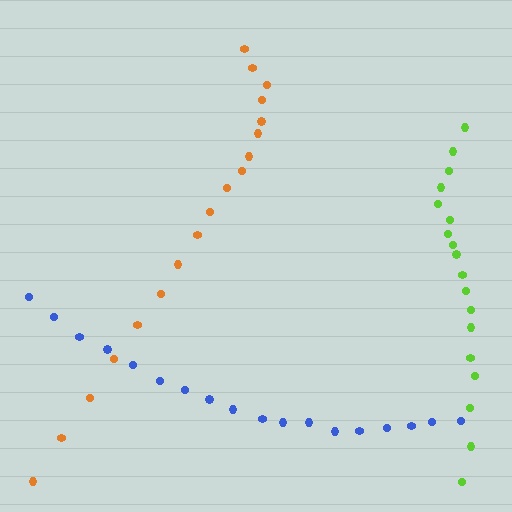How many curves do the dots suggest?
There are 3 distinct paths.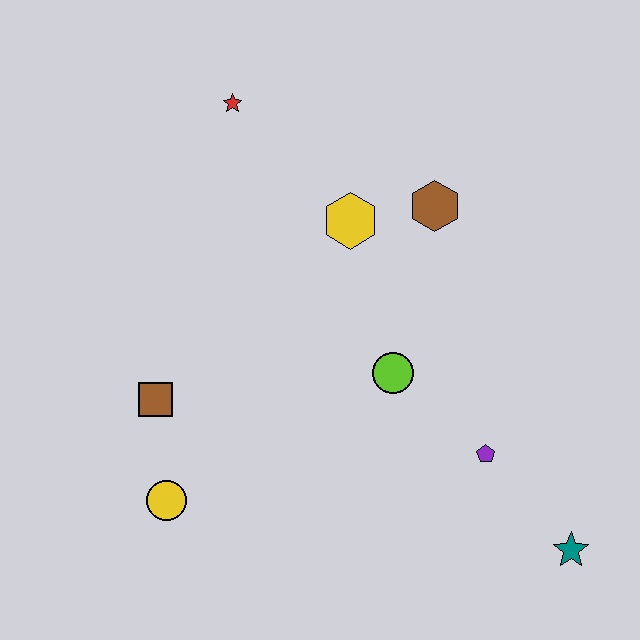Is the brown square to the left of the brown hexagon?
Yes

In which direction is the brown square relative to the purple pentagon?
The brown square is to the left of the purple pentagon.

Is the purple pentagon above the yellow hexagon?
No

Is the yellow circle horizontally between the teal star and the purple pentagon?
No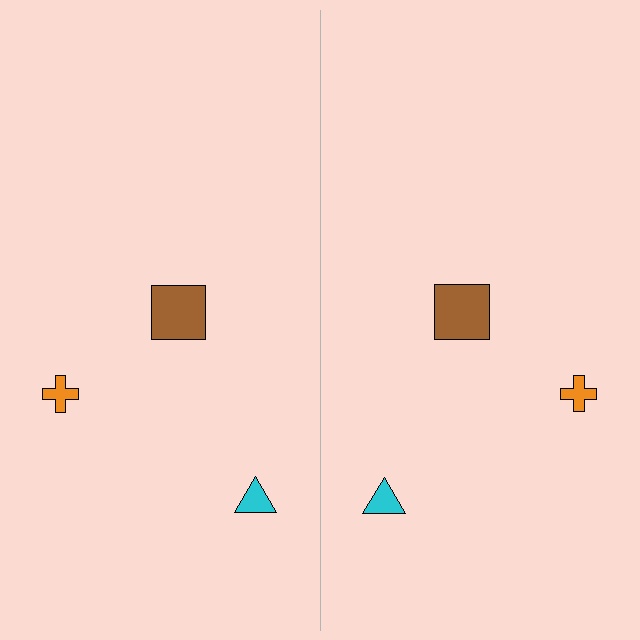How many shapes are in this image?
There are 6 shapes in this image.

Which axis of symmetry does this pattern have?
The pattern has a vertical axis of symmetry running through the center of the image.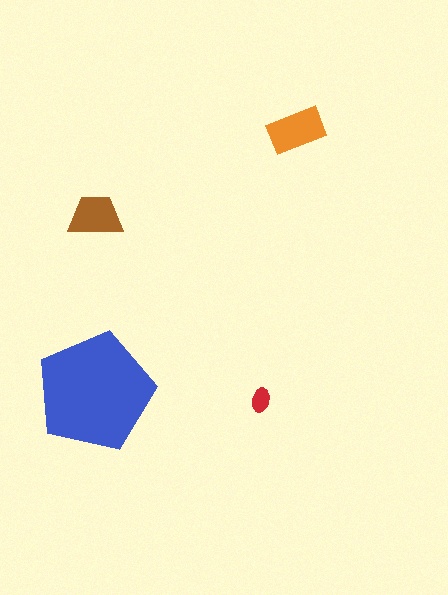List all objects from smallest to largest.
The red ellipse, the brown trapezoid, the orange rectangle, the blue pentagon.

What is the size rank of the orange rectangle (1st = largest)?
2nd.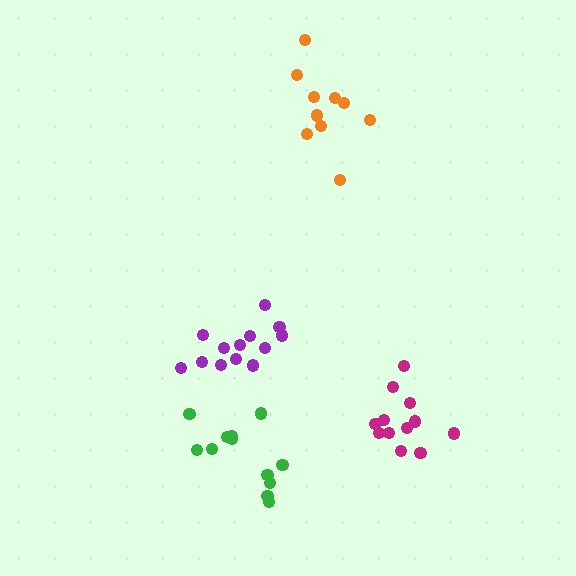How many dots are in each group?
Group 1: 13 dots, Group 2: 11 dots, Group 3: 12 dots, Group 4: 12 dots (48 total).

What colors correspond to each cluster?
The clusters are colored: purple, orange, green, magenta.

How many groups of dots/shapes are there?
There are 4 groups.